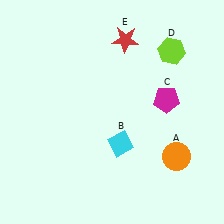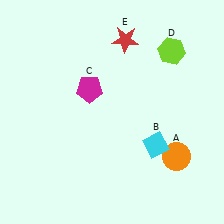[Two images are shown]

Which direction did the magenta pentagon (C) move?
The magenta pentagon (C) moved left.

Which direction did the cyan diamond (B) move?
The cyan diamond (B) moved right.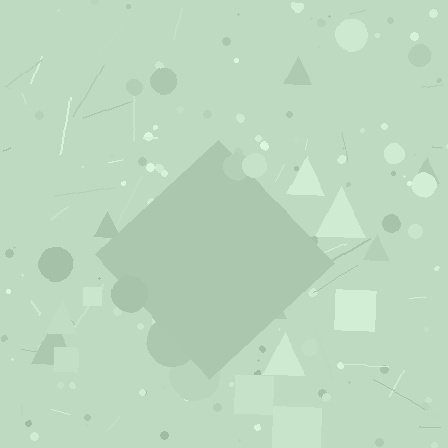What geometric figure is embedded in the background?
A diamond is embedded in the background.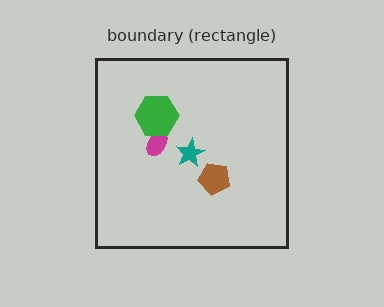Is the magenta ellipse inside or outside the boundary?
Inside.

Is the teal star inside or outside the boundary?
Inside.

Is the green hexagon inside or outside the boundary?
Inside.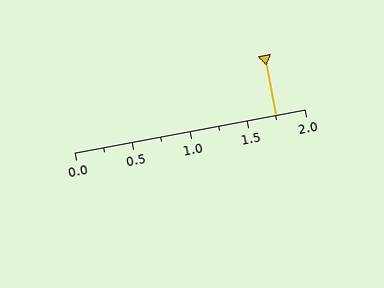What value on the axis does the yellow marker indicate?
The marker indicates approximately 1.75.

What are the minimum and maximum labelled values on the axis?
The axis runs from 0.0 to 2.0.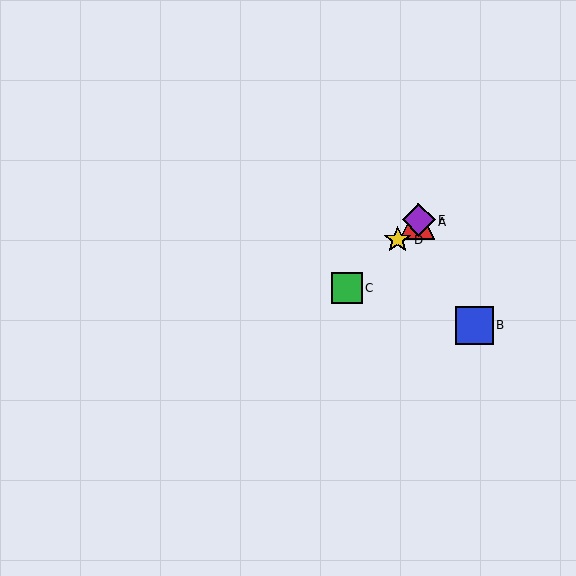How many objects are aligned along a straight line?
4 objects (A, C, D, E) are aligned along a straight line.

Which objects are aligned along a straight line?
Objects A, C, D, E are aligned along a straight line.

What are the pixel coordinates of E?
Object E is at (419, 220).